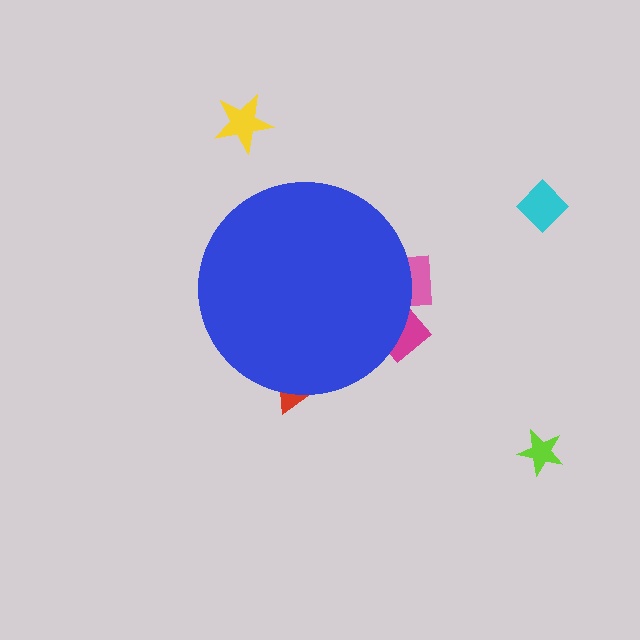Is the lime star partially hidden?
No, the lime star is fully visible.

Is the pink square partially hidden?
Yes, the pink square is partially hidden behind the blue circle.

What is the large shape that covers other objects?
A blue circle.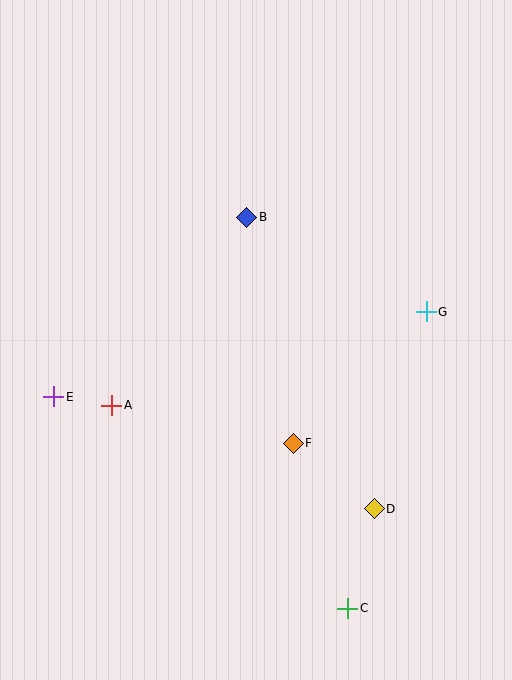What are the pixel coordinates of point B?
Point B is at (247, 217).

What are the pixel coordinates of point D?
Point D is at (374, 509).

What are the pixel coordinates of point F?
Point F is at (293, 443).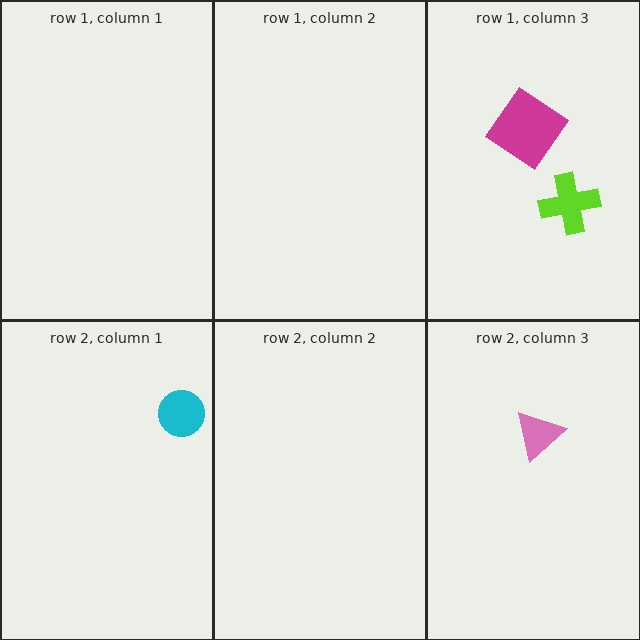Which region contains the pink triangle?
The row 2, column 3 region.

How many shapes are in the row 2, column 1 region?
1.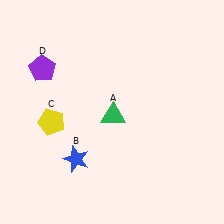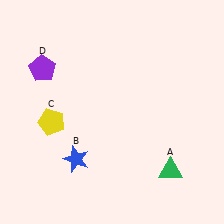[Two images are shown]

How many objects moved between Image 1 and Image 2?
1 object moved between the two images.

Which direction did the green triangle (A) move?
The green triangle (A) moved right.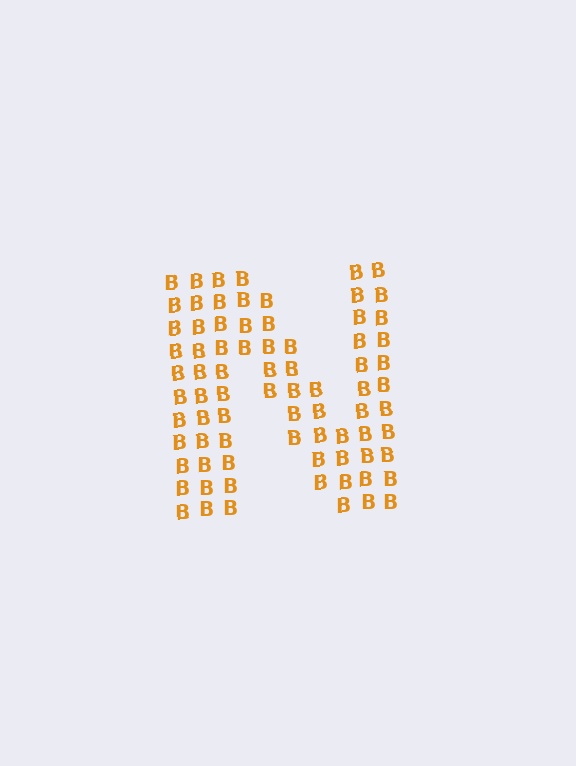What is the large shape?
The large shape is the letter N.